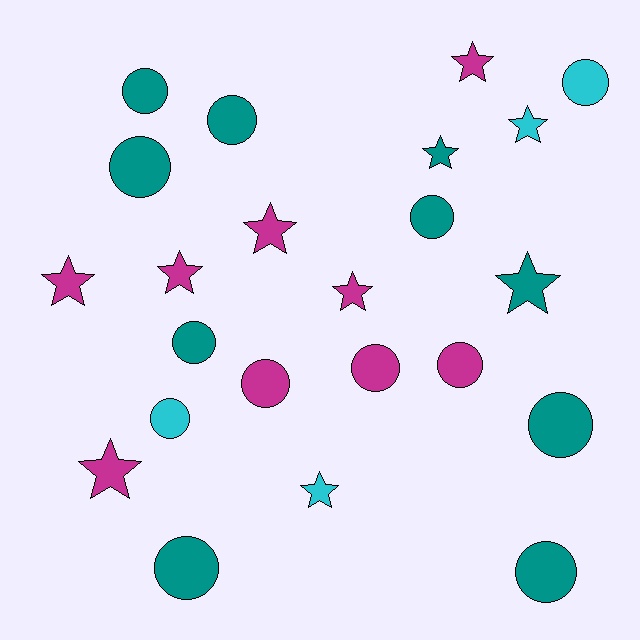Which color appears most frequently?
Teal, with 10 objects.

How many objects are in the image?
There are 23 objects.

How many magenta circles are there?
There are 3 magenta circles.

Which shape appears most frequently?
Circle, with 13 objects.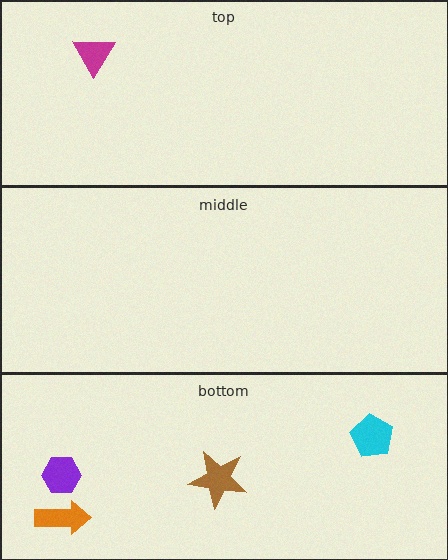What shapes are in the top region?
The magenta triangle.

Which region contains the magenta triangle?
The top region.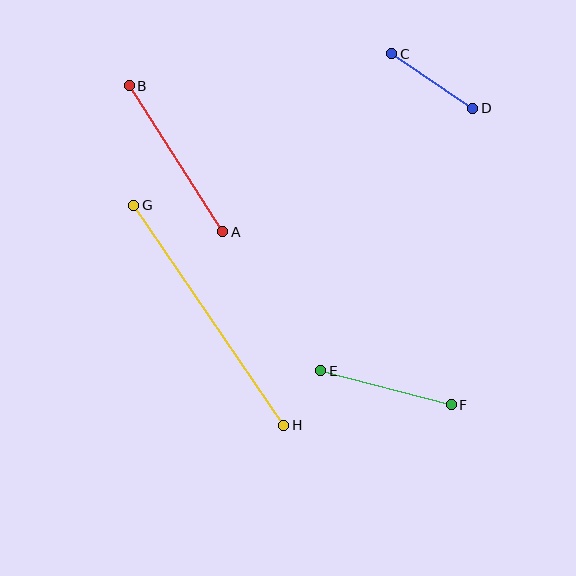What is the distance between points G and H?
The distance is approximately 266 pixels.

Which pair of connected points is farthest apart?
Points G and H are farthest apart.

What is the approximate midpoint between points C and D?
The midpoint is at approximately (432, 81) pixels.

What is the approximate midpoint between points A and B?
The midpoint is at approximately (176, 159) pixels.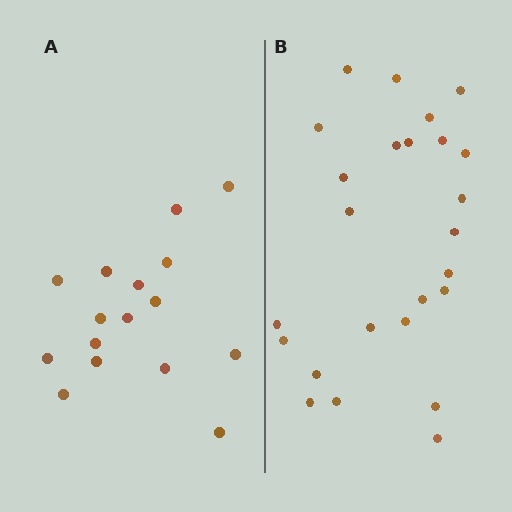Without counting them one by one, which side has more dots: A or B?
Region B (the right region) has more dots.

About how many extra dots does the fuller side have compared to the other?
Region B has roughly 8 or so more dots than region A.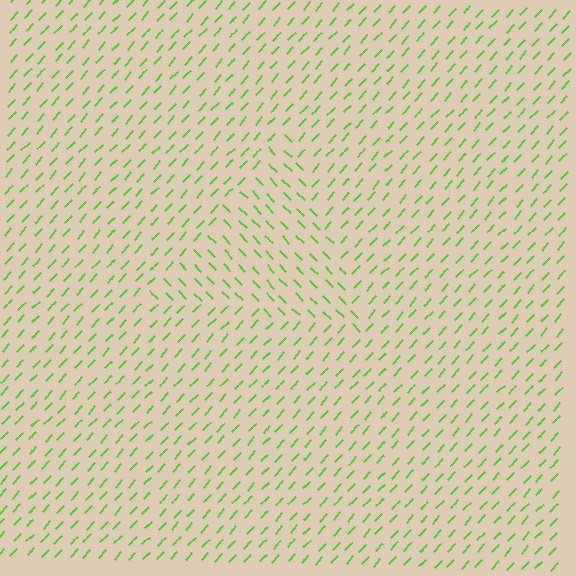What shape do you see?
I see a triangle.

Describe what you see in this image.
The image is filled with small lime line segments. A triangle region in the image has lines oriented differently from the surrounding lines, creating a visible texture boundary.